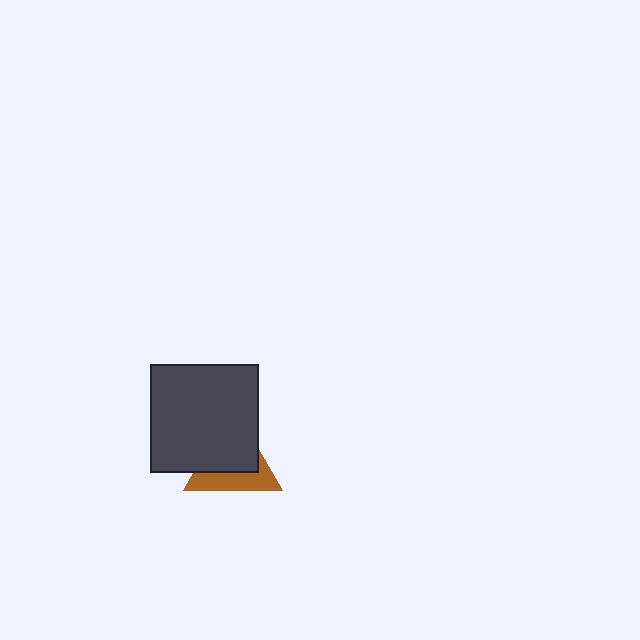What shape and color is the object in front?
The object in front is a dark gray rectangle.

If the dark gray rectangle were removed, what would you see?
You would see the complete brown triangle.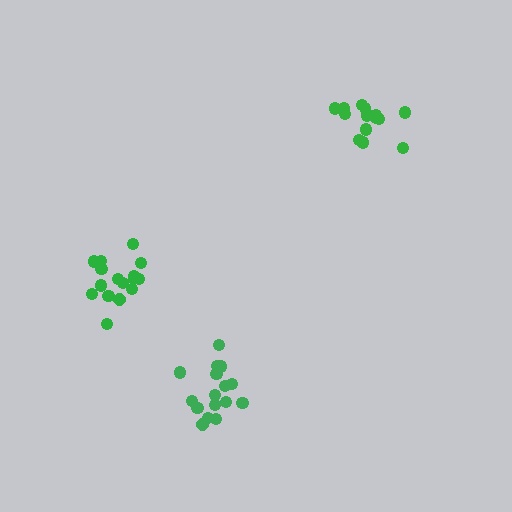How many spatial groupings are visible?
There are 3 spatial groupings.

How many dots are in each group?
Group 1: 16 dots, Group 2: 16 dots, Group 3: 16 dots (48 total).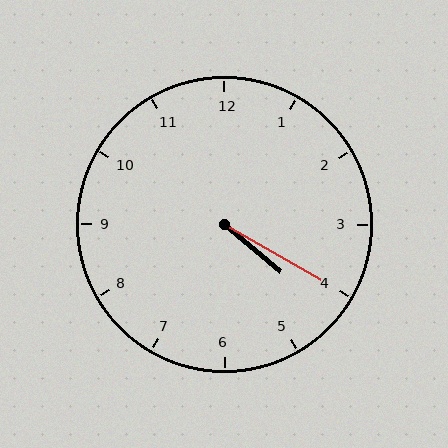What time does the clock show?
4:20.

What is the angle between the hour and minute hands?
Approximately 10 degrees.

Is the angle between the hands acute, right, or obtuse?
It is acute.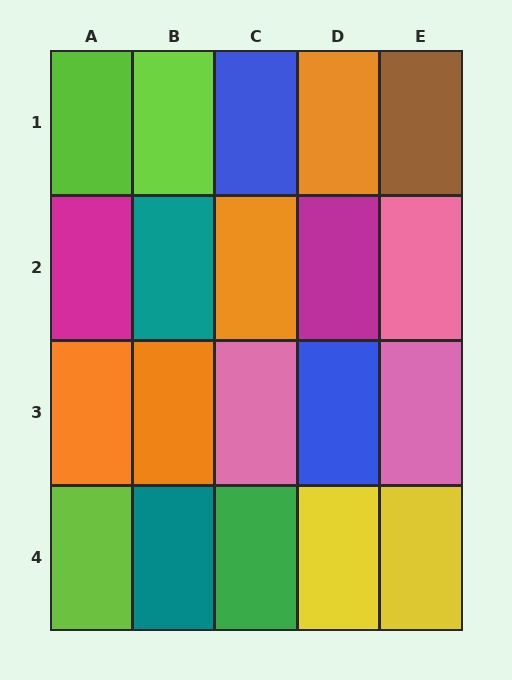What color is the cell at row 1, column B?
Lime.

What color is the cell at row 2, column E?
Pink.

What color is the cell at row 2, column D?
Magenta.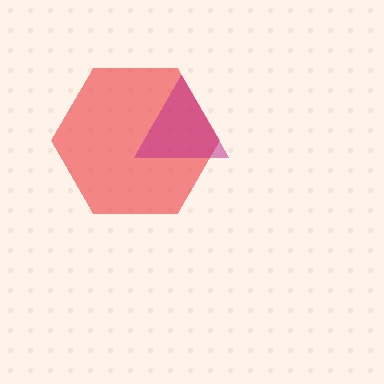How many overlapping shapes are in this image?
There are 2 overlapping shapes in the image.